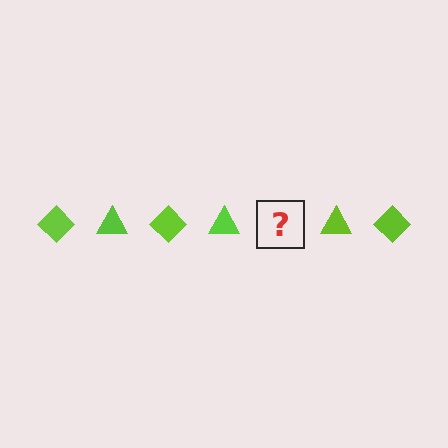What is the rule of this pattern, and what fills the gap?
The rule is that the pattern cycles through diamond, triangle shapes in lime. The gap should be filled with a lime diamond.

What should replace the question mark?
The question mark should be replaced with a lime diamond.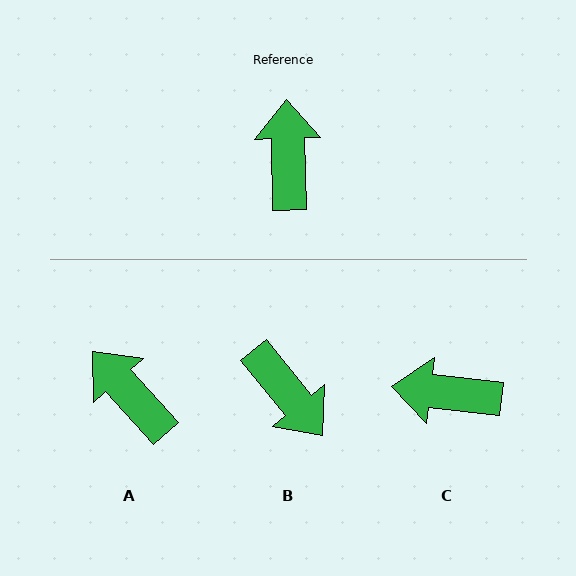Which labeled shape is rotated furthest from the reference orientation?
B, about 143 degrees away.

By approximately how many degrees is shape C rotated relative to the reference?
Approximately 82 degrees counter-clockwise.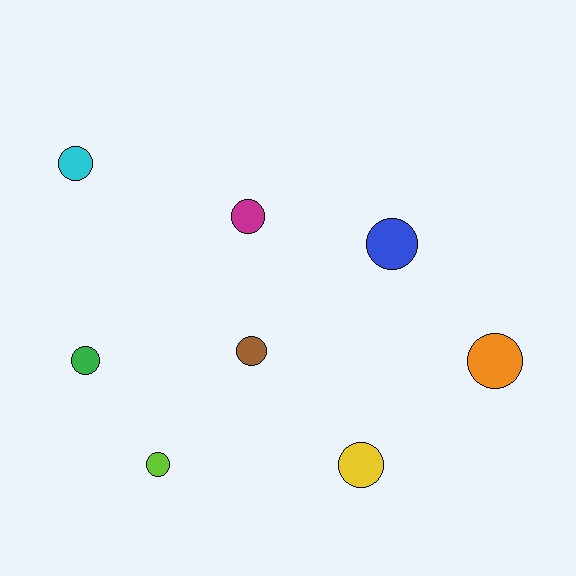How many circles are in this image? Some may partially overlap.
There are 8 circles.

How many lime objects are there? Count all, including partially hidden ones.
There is 1 lime object.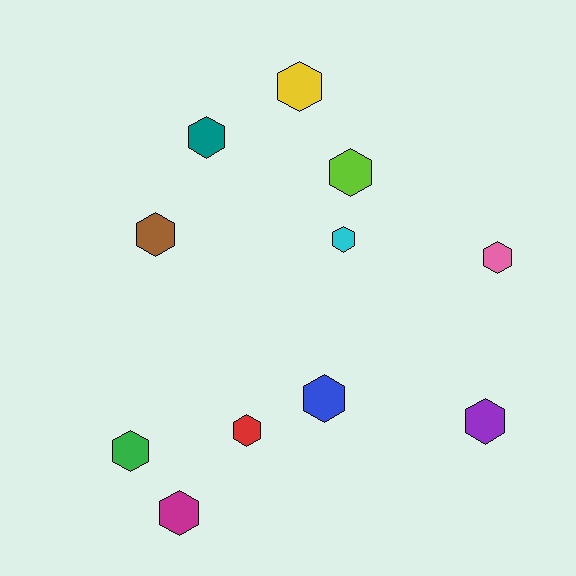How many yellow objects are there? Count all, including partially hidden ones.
There is 1 yellow object.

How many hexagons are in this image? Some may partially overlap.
There are 11 hexagons.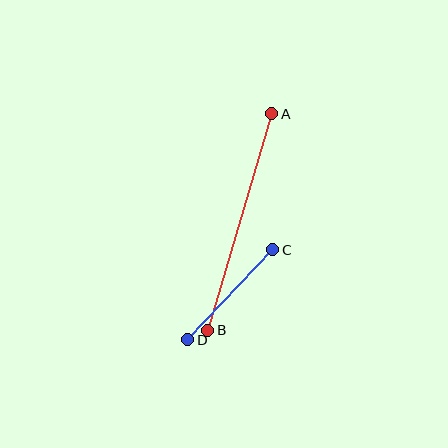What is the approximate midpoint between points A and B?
The midpoint is at approximately (240, 222) pixels.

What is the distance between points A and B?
The distance is approximately 225 pixels.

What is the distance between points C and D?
The distance is approximately 124 pixels.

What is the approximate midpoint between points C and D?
The midpoint is at approximately (230, 295) pixels.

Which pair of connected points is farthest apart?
Points A and B are farthest apart.